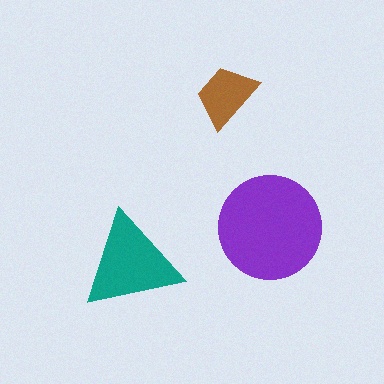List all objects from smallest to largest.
The brown trapezoid, the teal triangle, the purple circle.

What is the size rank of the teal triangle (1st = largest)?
2nd.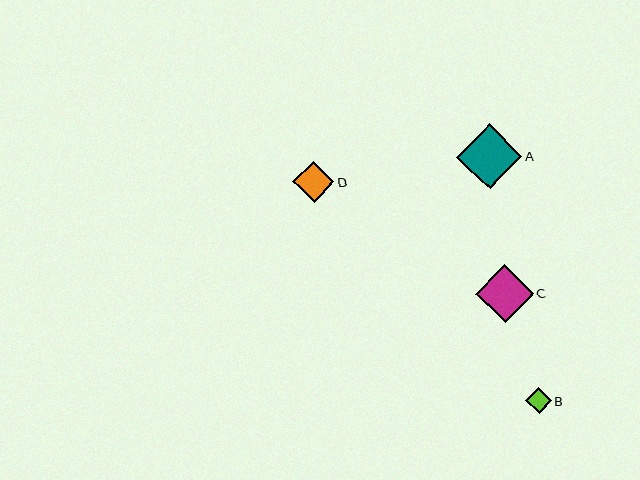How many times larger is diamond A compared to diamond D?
Diamond A is approximately 1.6 times the size of diamond D.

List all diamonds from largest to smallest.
From largest to smallest: A, C, D, B.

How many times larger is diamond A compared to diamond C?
Diamond A is approximately 1.1 times the size of diamond C.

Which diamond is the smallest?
Diamond B is the smallest with a size of approximately 26 pixels.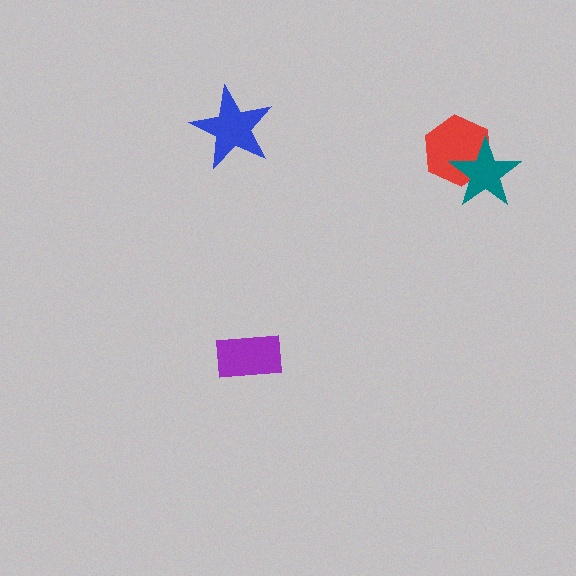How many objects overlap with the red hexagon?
1 object overlaps with the red hexagon.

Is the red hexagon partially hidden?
Yes, it is partially covered by another shape.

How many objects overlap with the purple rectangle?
0 objects overlap with the purple rectangle.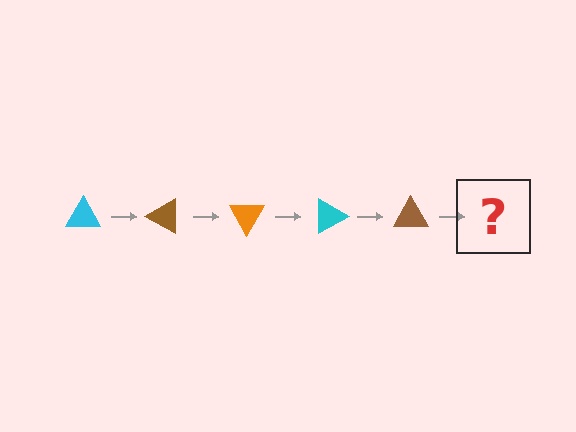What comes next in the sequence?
The next element should be an orange triangle, rotated 150 degrees from the start.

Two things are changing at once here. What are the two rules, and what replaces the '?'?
The two rules are that it rotates 30 degrees each step and the color cycles through cyan, brown, and orange. The '?' should be an orange triangle, rotated 150 degrees from the start.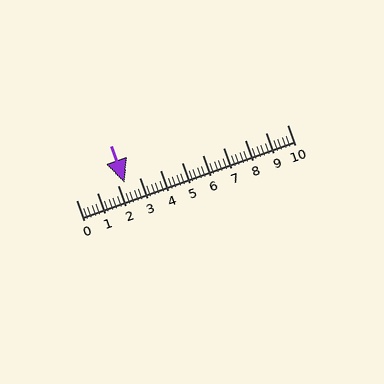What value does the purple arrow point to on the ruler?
The purple arrow points to approximately 2.3.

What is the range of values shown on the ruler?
The ruler shows values from 0 to 10.